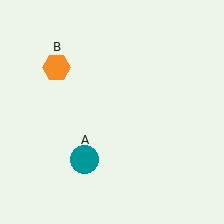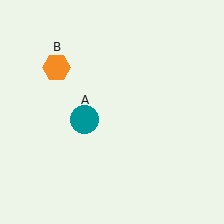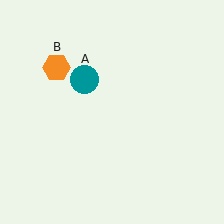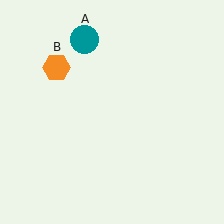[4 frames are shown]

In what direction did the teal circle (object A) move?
The teal circle (object A) moved up.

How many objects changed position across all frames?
1 object changed position: teal circle (object A).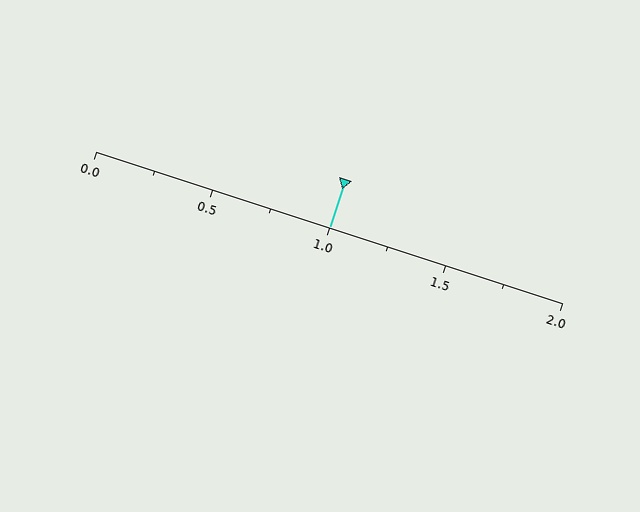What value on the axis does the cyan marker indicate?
The marker indicates approximately 1.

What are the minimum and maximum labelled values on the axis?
The axis runs from 0.0 to 2.0.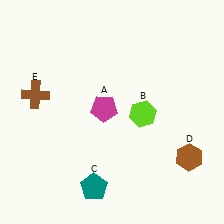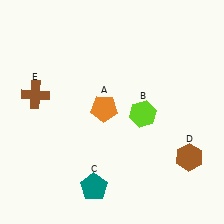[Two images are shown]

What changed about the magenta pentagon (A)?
In Image 1, A is magenta. In Image 2, it changed to orange.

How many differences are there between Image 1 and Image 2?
There is 1 difference between the two images.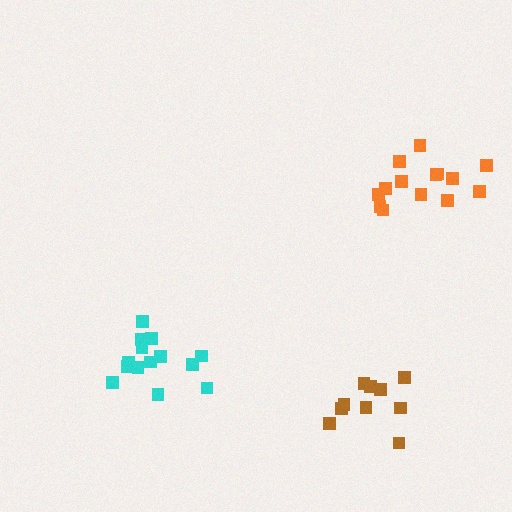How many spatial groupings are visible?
There are 3 spatial groupings.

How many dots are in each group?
Group 1: 10 dots, Group 2: 14 dots, Group 3: 14 dots (38 total).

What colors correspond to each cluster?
The clusters are colored: brown, orange, cyan.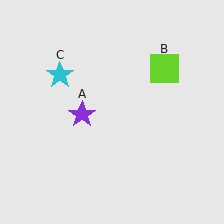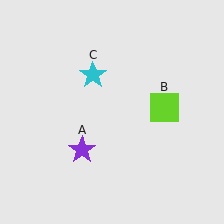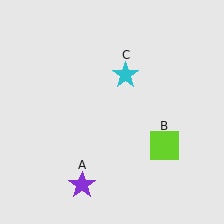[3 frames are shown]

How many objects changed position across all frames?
3 objects changed position: purple star (object A), lime square (object B), cyan star (object C).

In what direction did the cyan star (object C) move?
The cyan star (object C) moved right.